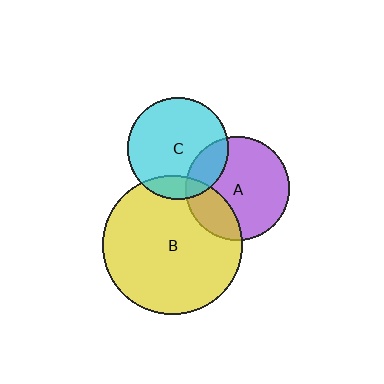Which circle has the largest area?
Circle B (yellow).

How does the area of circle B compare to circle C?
Approximately 1.9 times.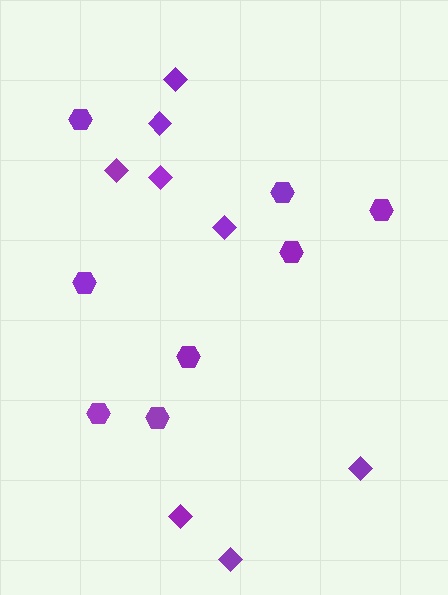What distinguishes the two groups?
There are 2 groups: one group of hexagons (8) and one group of diamonds (8).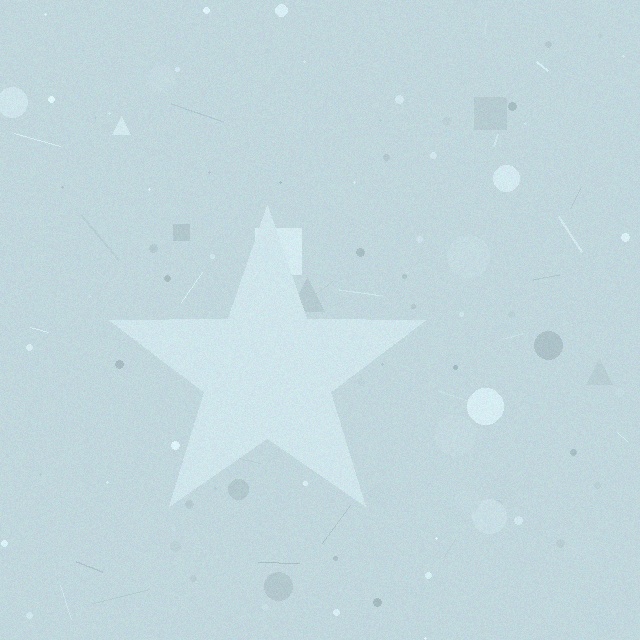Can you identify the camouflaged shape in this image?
The camouflaged shape is a star.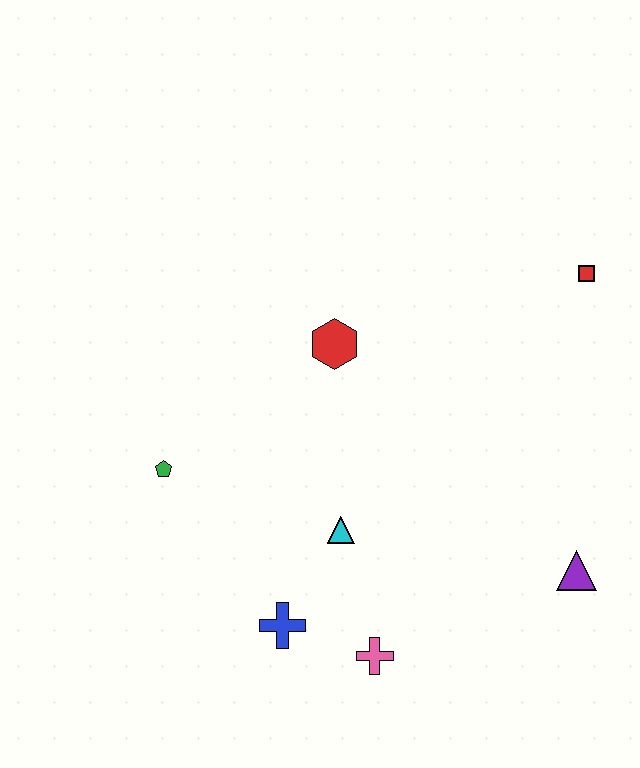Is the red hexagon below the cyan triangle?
No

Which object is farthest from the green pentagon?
The red square is farthest from the green pentagon.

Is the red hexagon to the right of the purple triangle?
No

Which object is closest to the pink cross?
The blue cross is closest to the pink cross.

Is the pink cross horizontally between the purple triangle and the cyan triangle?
Yes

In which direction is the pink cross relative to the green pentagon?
The pink cross is to the right of the green pentagon.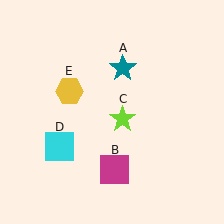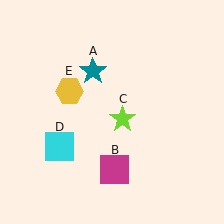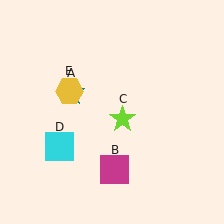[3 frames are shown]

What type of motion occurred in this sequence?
The teal star (object A) rotated counterclockwise around the center of the scene.